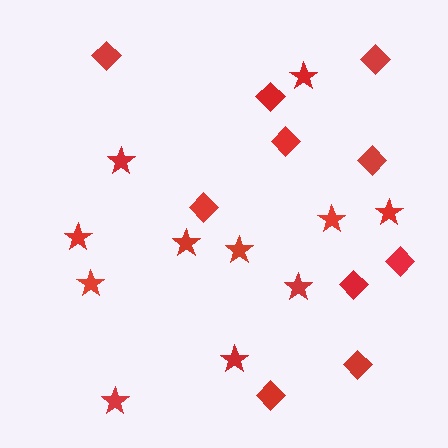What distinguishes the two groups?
There are 2 groups: one group of diamonds (10) and one group of stars (11).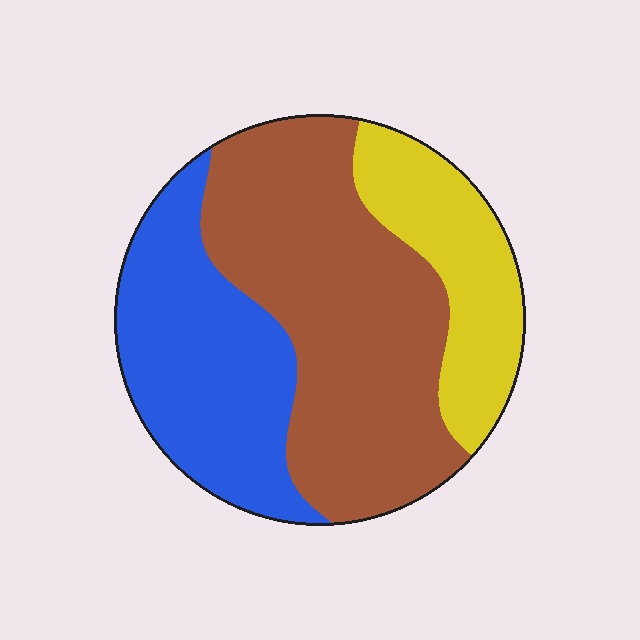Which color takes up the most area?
Brown, at roughly 50%.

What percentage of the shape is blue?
Blue covers 31% of the shape.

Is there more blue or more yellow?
Blue.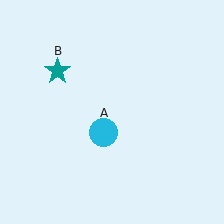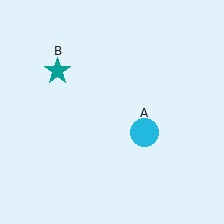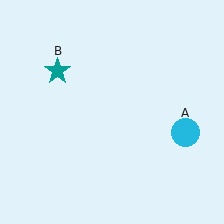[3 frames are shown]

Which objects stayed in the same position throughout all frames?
Teal star (object B) remained stationary.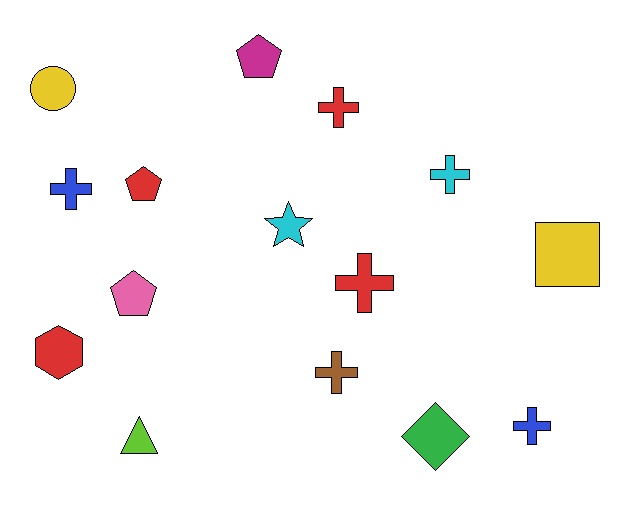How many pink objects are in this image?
There is 1 pink object.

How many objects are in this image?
There are 15 objects.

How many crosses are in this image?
There are 6 crosses.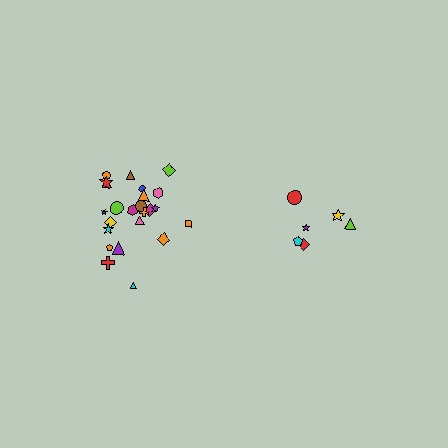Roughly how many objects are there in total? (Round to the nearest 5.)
Roughly 30 objects in total.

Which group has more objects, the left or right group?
The left group.